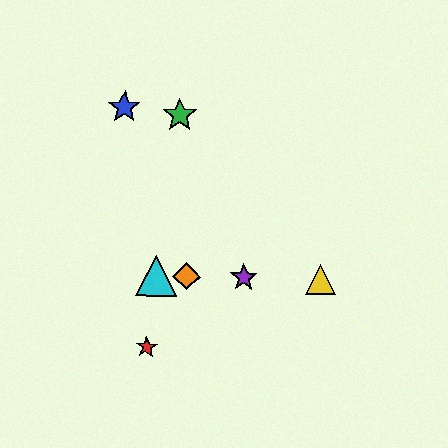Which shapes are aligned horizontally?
The yellow triangle, the purple star, the orange diamond, the cyan triangle are aligned horizontally.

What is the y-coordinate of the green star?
The green star is at y≈115.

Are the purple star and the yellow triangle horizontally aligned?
Yes, both are at y≈278.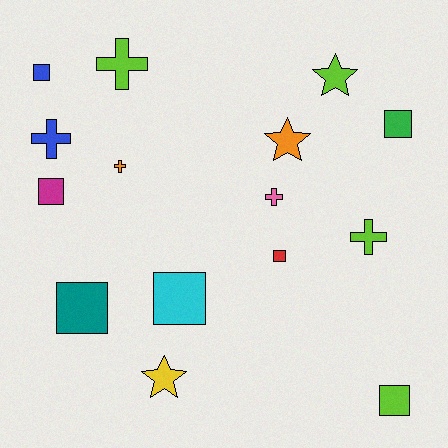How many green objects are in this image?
There is 1 green object.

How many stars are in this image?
There are 3 stars.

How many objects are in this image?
There are 15 objects.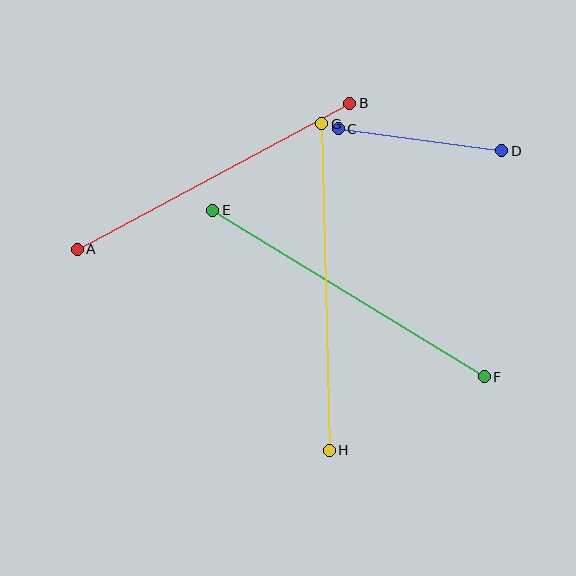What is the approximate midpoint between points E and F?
The midpoint is at approximately (348, 293) pixels.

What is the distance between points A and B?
The distance is approximately 309 pixels.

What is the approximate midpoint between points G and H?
The midpoint is at approximately (326, 287) pixels.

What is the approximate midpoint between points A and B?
The midpoint is at approximately (213, 176) pixels.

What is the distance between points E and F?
The distance is approximately 318 pixels.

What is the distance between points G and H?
The distance is approximately 326 pixels.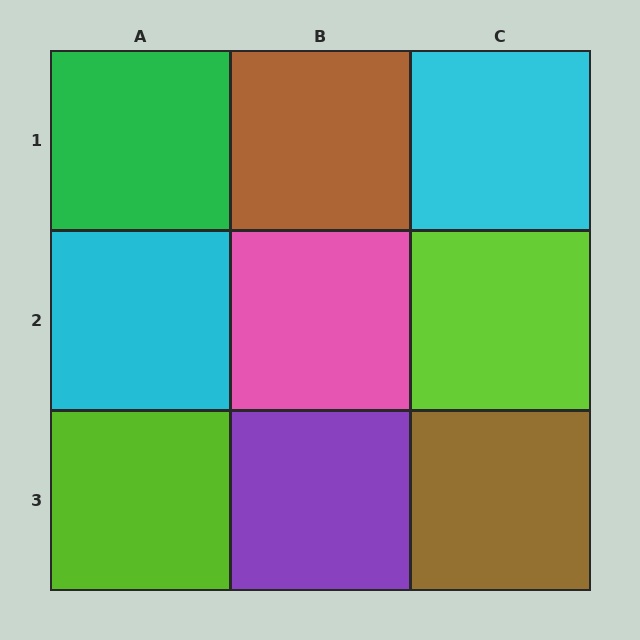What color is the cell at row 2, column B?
Pink.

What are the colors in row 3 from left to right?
Lime, purple, brown.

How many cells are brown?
2 cells are brown.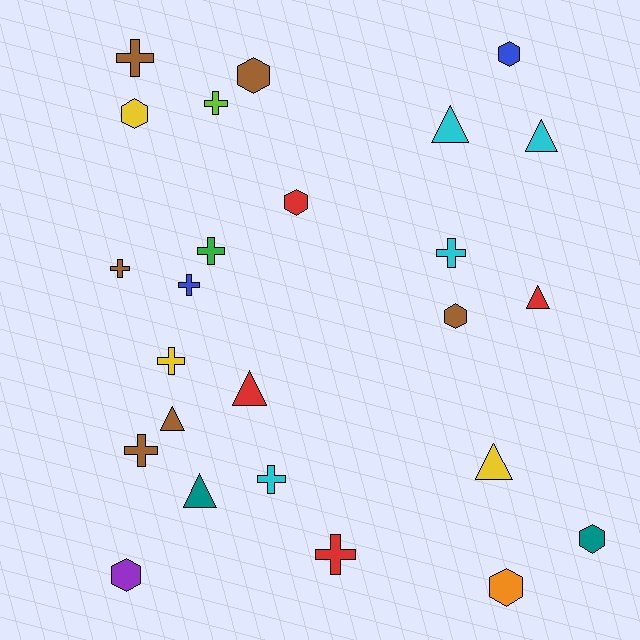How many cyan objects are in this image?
There are 4 cyan objects.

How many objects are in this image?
There are 25 objects.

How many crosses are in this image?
There are 10 crosses.